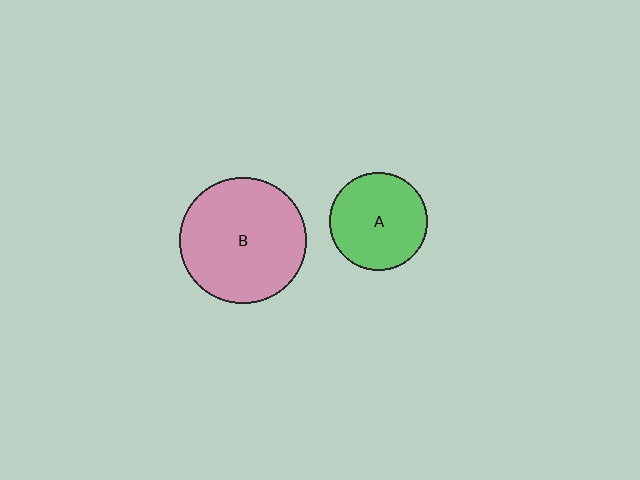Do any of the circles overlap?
No, none of the circles overlap.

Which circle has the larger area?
Circle B (pink).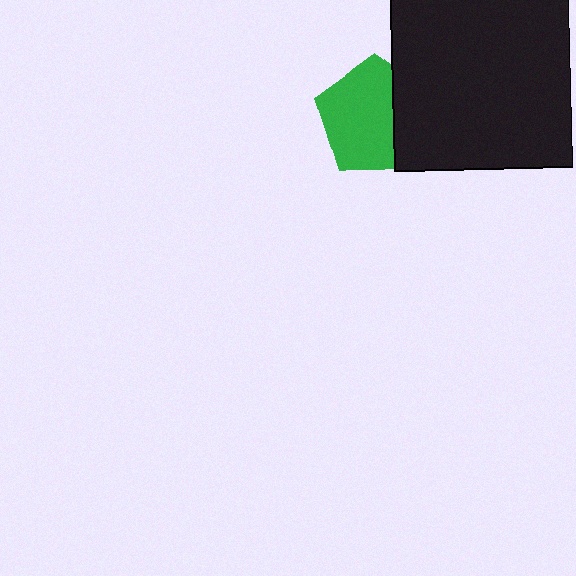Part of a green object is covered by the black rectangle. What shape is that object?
It is a pentagon.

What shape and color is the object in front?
The object in front is a black rectangle.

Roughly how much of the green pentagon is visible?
Most of it is visible (roughly 69%).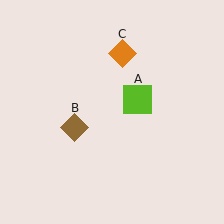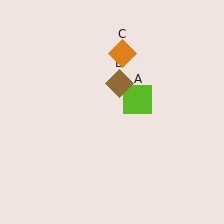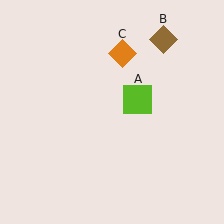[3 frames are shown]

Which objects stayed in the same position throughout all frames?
Lime square (object A) and orange diamond (object C) remained stationary.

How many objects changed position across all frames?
1 object changed position: brown diamond (object B).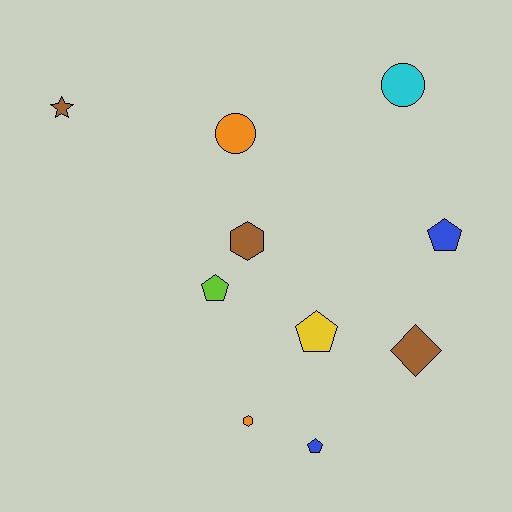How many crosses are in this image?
There are no crosses.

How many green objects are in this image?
There are no green objects.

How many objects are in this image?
There are 10 objects.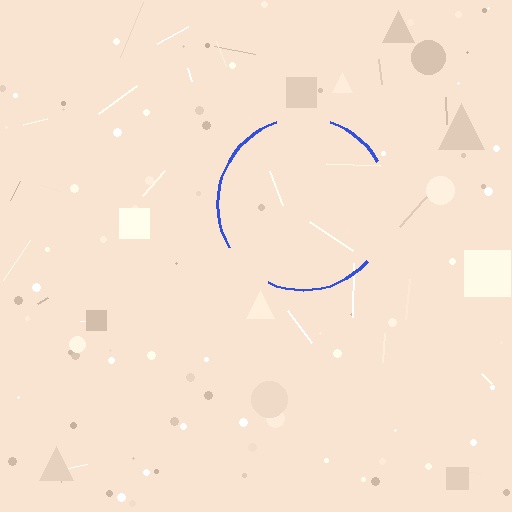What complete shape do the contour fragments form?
The contour fragments form a circle.